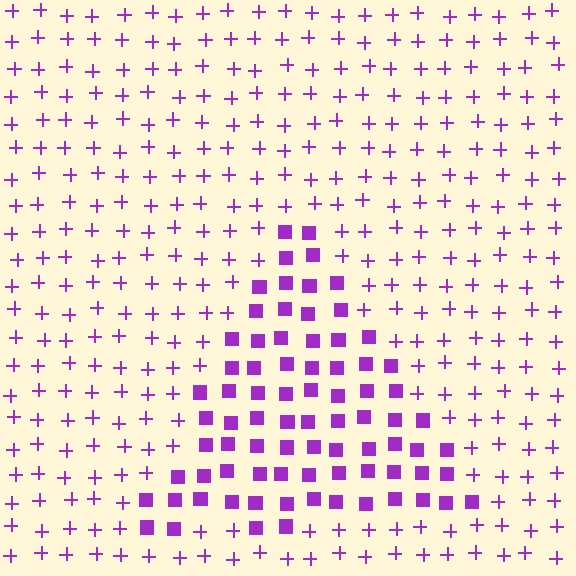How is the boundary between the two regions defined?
The boundary is defined by a change in element shape: squares inside vs. plus signs outside. All elements share the same color and spacing.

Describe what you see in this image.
The image is filled with small purple elements arranged in a uniform grid. A triangle-shaped region contains squares, while the surrounding area contains plus signs. The boundary is defined purely by the change in element shape.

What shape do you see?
I see a triangle.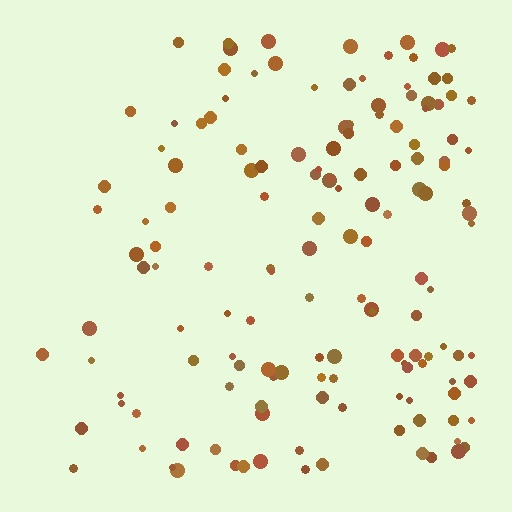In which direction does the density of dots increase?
From left to right, with the right side densest.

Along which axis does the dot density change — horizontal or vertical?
Horizontal.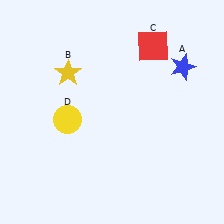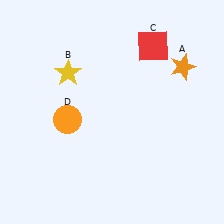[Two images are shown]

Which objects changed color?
A changed from blue to orange. D changed from yellow to orange.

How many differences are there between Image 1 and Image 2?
There are 2 differences between the two images.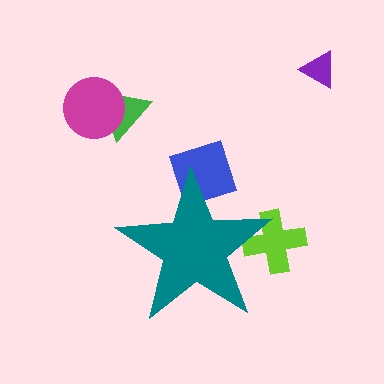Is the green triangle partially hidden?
No, the green triangle is fully visible.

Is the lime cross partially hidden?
Yes, the lime cross is partially hidden behind the teal star.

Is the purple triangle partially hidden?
No, the purple triangle is fully visible.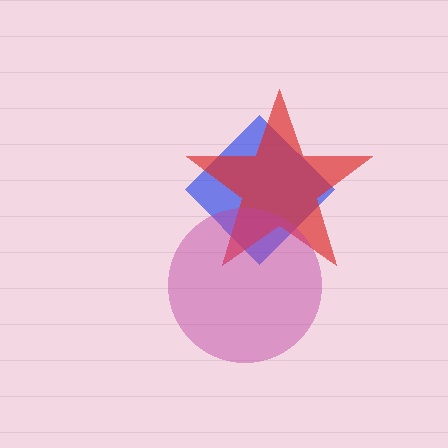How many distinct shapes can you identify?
There are 3 distinct shapes: a blue diamond, a red star, a magenta circle.